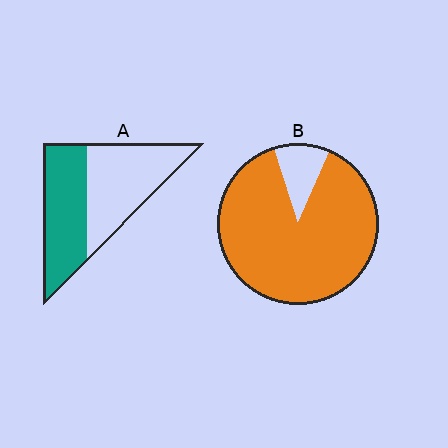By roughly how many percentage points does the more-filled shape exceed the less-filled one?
By roughly 40 percentage points (B over A).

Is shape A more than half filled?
Roughly half.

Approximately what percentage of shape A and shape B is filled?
A is approximately 45% and B is approximately 90%.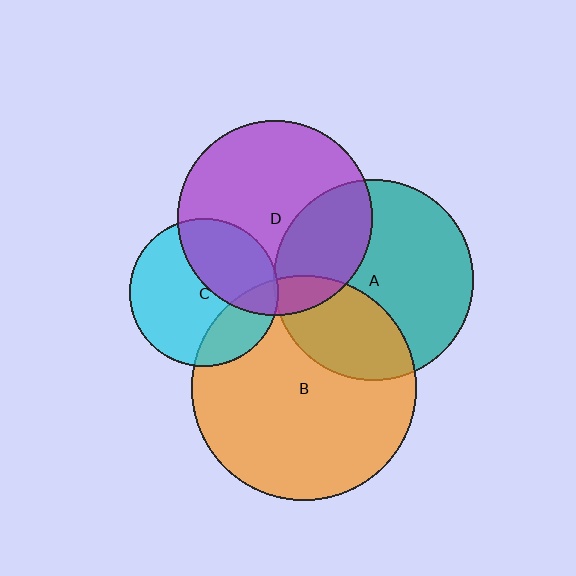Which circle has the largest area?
Circle B (orange).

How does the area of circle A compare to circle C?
Approximately 1.8 times.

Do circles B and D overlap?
Yes.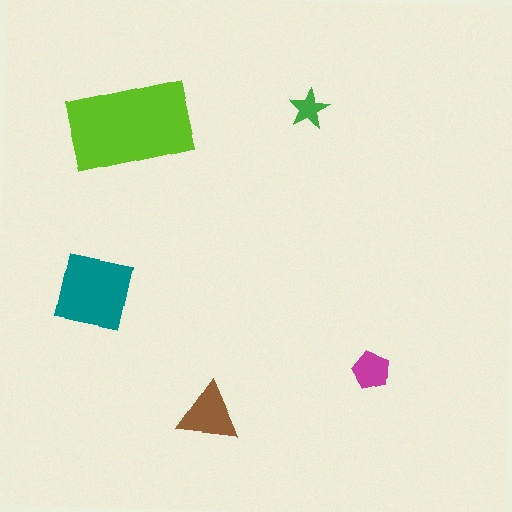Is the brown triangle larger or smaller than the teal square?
Smaller.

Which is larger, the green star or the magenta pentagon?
The magenta pentagon.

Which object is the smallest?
The green star.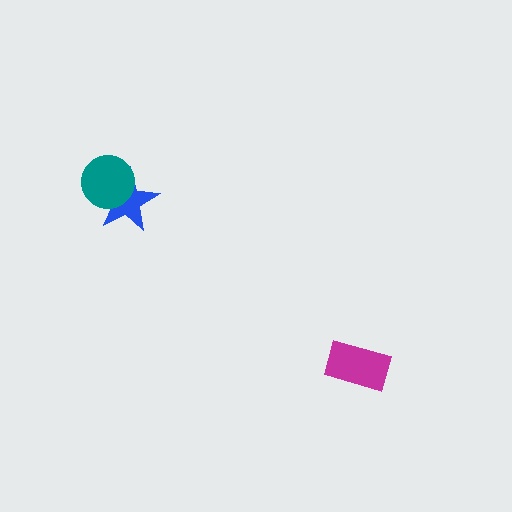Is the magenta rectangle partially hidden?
No, no other shape covers it.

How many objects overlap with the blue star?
1 object overlaps with the blue star.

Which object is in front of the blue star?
The teal circle is in front of the blue star.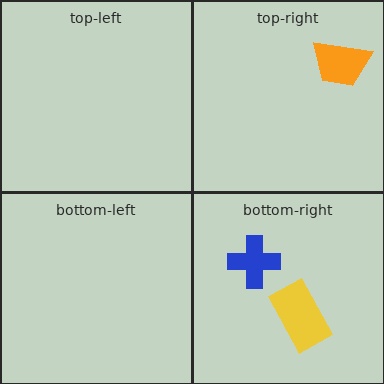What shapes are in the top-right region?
The orange trapezoid.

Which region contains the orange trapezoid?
The top-right region.